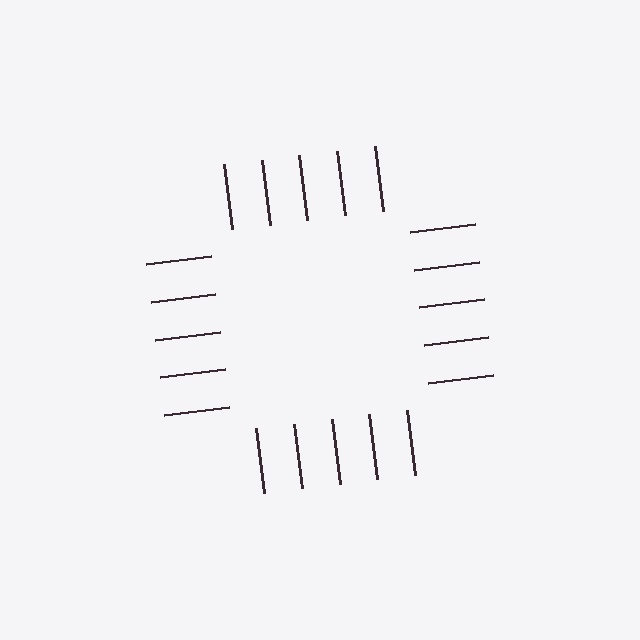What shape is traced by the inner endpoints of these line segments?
An illusory square — the line segments terminate on its edges but no continuous stroke is drawn.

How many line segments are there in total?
20 — 5 along each of the 4 edges.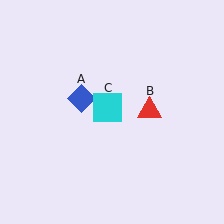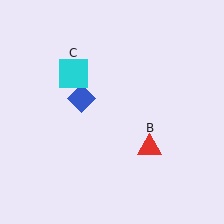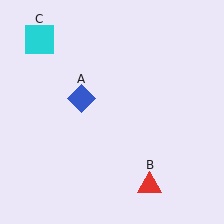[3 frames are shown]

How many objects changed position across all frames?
2 objects changed position: red triangle (object B), cyan square (object C).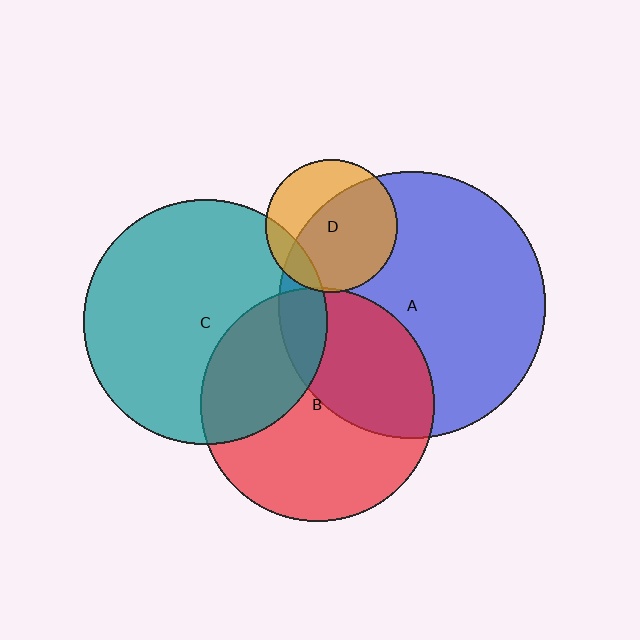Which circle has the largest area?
Circle A (blue).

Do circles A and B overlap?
Yes.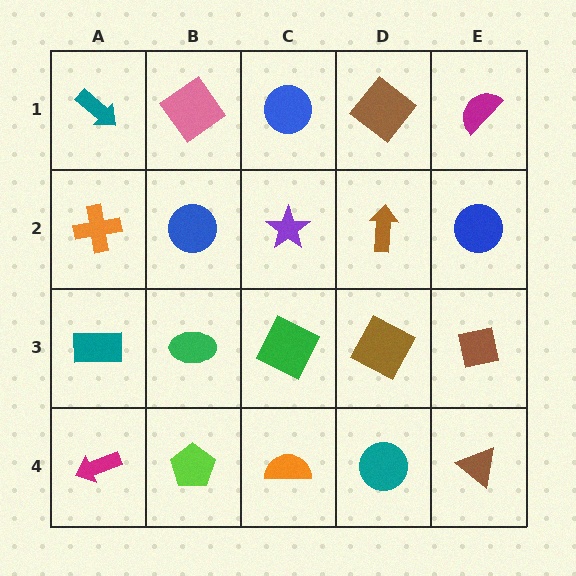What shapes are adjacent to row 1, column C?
A purple star (row 2, column C), a pink diamond (row 1, column B), a brown diamond (row 1, column D).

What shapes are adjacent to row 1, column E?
A blue circle (row 2, column E), a brown diamond (row 1, column D).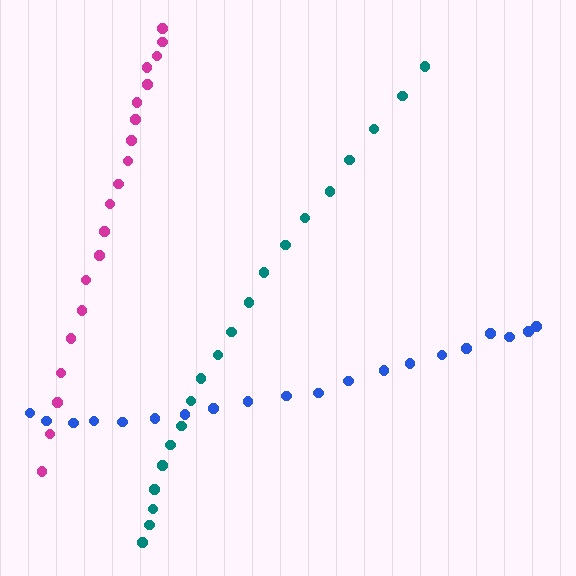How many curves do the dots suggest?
There are 3 distinct paths.